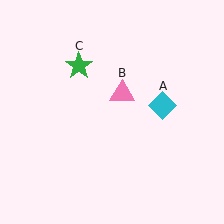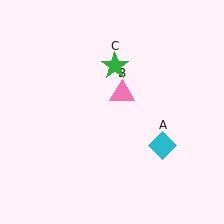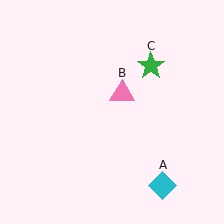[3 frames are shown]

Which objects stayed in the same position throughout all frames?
Pink triangle (object B) remained stationary.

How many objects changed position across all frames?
2 objects changed position: cyan diamond (object A), green star (object C).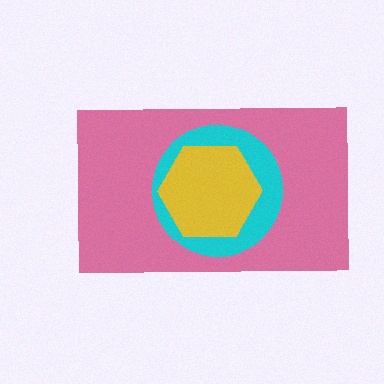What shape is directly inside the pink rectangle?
The cyan circle.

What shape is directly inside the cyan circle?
The yellow hexagon.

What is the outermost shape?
The pink rectangle.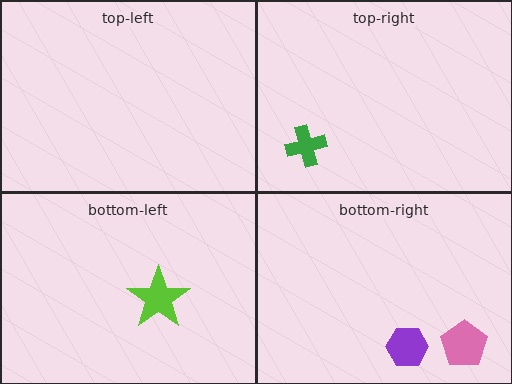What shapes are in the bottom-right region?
The purple hexagon, the pink pentagon.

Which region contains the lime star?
The bottom-left region.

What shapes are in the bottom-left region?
The lime star.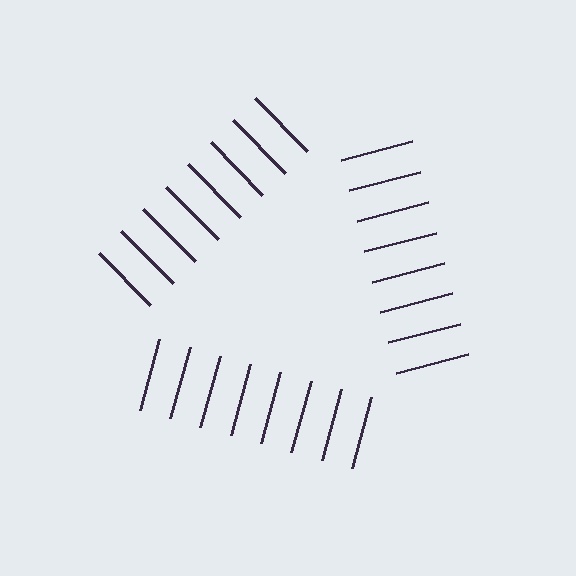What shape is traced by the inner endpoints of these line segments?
An illusory triangle — the line segments terminate on its edges but no continuous stroke is drawn.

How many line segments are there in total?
24 — 8 along each of the 3 edges.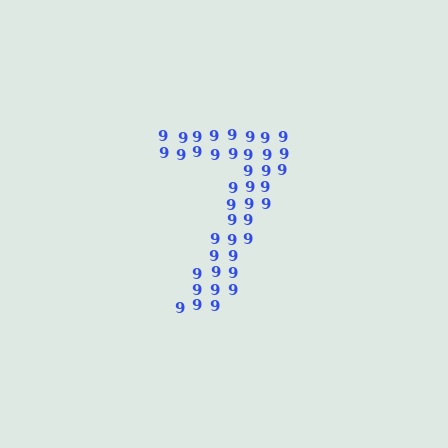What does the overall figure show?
The overall figure shows the digit 7.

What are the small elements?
The small elements are digit 9's.